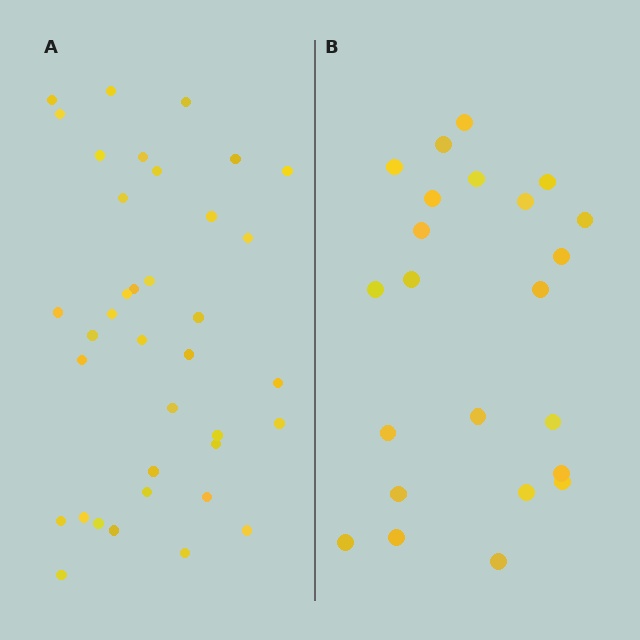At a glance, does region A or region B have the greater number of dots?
Region A (the left region) has more dots.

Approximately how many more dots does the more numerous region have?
Region A has approximately 15 more dots than region B.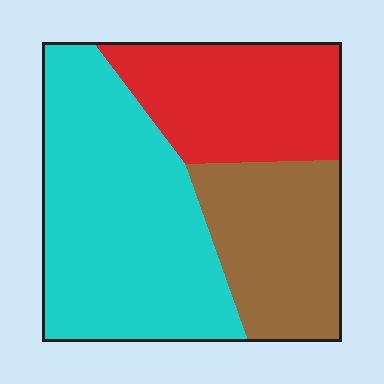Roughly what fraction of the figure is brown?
Brown takes up about one quarter (1/4) of the figure.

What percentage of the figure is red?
Red takes up between a sixth and a third of the figure.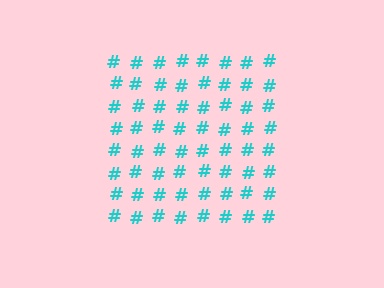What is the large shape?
The large shape is a square.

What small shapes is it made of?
It is made of small hash symbols.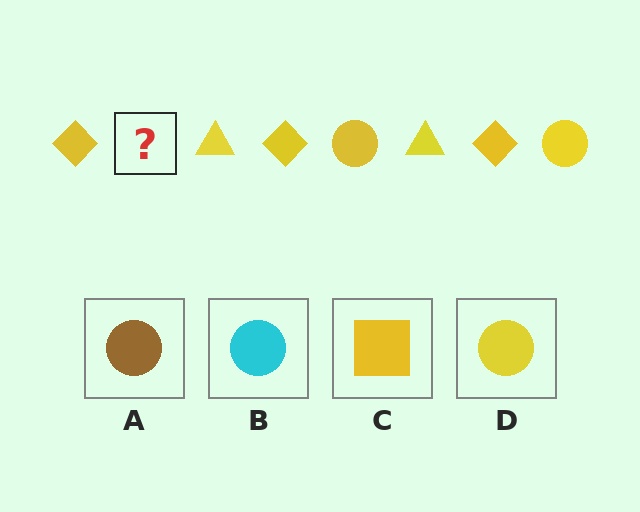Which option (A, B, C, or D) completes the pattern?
D.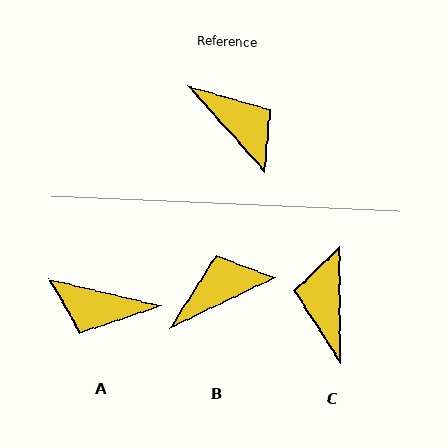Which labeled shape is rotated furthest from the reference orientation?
A, about 145 degrees away.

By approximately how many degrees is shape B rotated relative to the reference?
Approximately 74 degrees counter-clockwise.